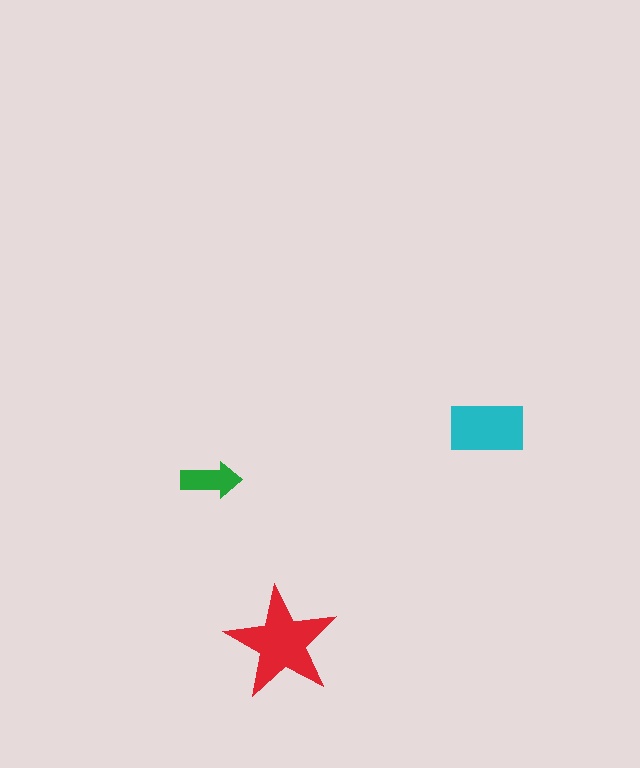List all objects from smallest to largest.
The green arrow, the cyan rectangle, the red star.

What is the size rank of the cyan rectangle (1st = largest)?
2nd.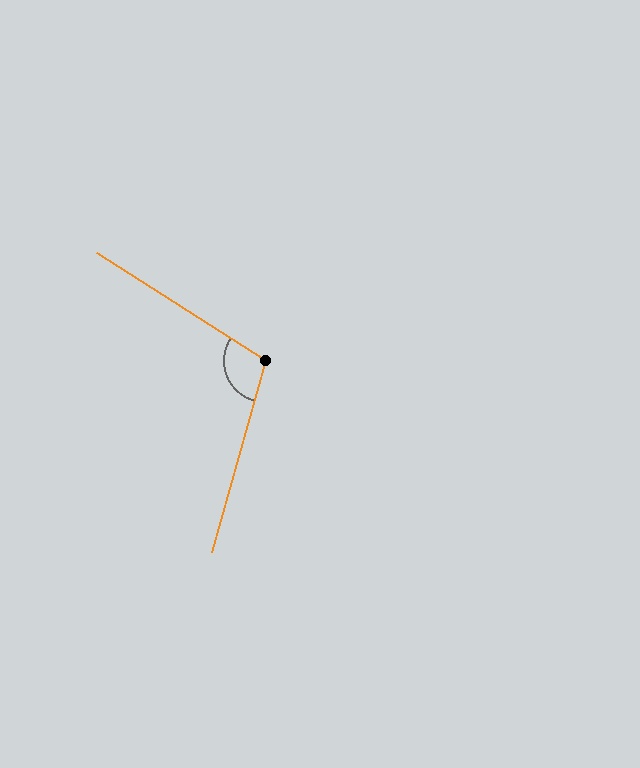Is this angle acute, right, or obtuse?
It is obtuse.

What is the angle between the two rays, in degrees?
Approximately 107 degrees.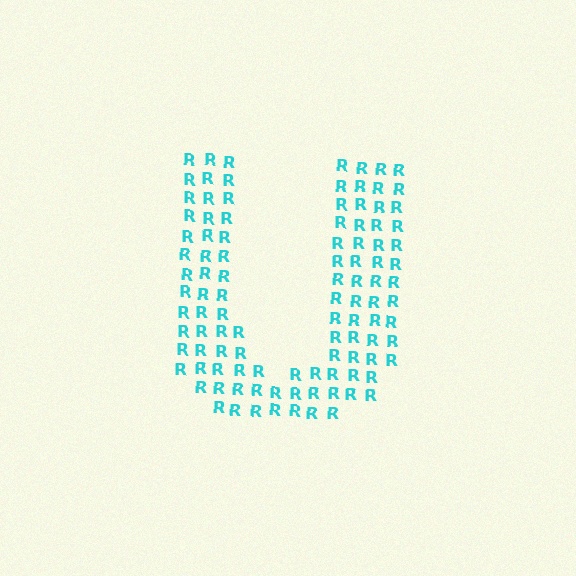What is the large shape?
The large shape is the letter U.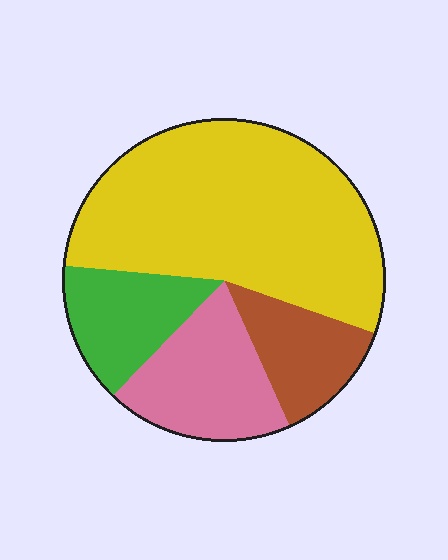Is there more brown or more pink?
Pink.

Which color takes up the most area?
Yellow, at roughly 55%.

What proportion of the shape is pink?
Pink covers around 20% of the shape.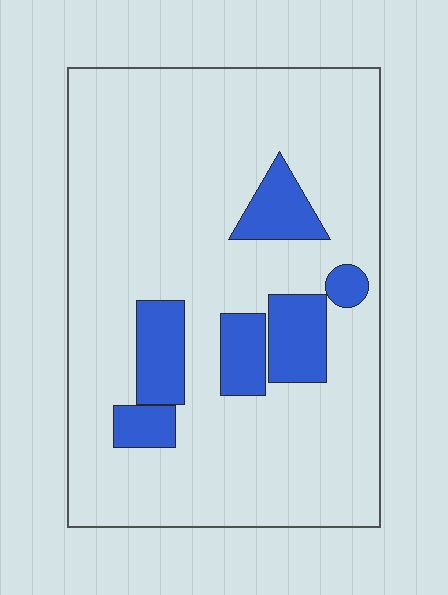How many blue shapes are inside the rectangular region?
6.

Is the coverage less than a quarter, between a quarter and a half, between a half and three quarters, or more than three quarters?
Less than a quarter.